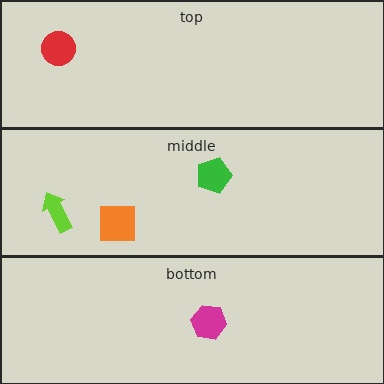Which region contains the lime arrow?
The middle region.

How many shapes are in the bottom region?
1.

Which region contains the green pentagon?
The middle region.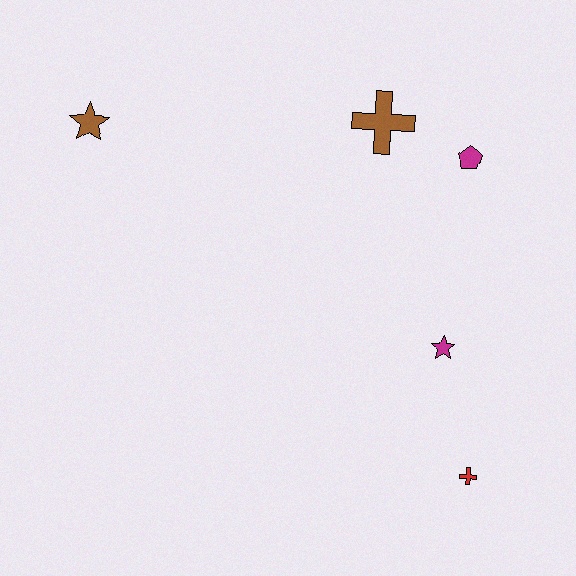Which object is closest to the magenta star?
The red cross is closest to the magenta star.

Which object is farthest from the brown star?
The red cross is farthest from the brown star.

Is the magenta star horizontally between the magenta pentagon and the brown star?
Yes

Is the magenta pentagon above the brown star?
No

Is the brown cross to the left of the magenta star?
Yes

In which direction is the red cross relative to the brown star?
The red cross is to the right of the brown star.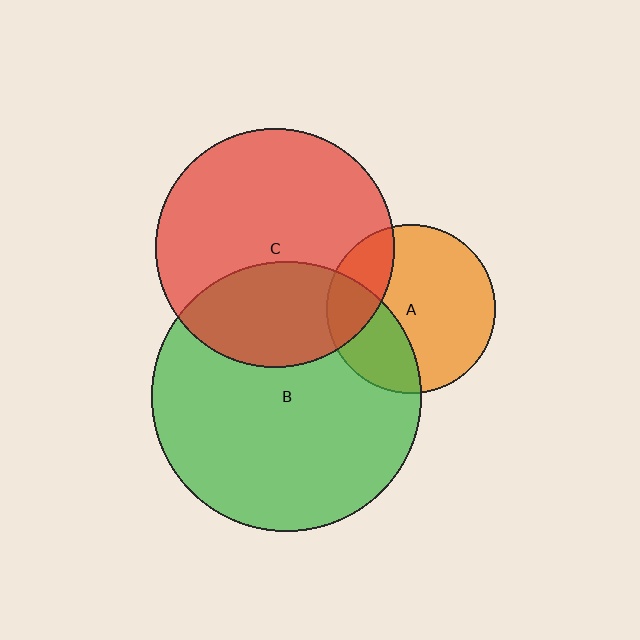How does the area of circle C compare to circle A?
Approximately 2.0 times.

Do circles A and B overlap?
Yes.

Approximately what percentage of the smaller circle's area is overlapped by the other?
Approximately 30%.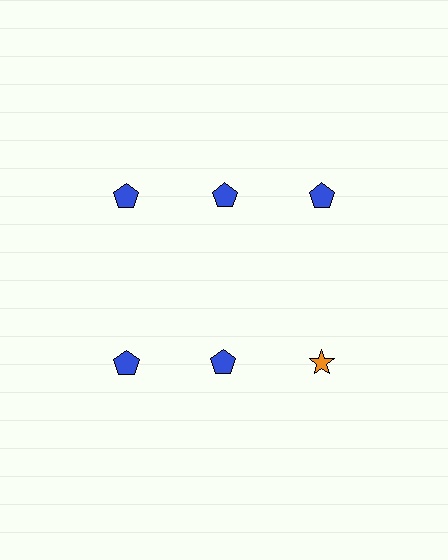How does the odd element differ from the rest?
It differs in both color (orange instead of blue) and shape (star instead of pentagon).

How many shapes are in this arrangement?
There are 6 shapes arranged in a grid pattern.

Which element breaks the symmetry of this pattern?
The orange star in the second row, center column breaks the symmetry. All other shapes are blue pentagons.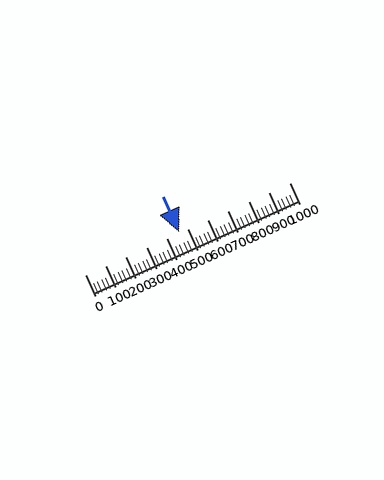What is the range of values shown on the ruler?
The ruler shows values from 0 to 1000.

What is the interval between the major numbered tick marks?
The major tick marks are spaced 100 units apart.